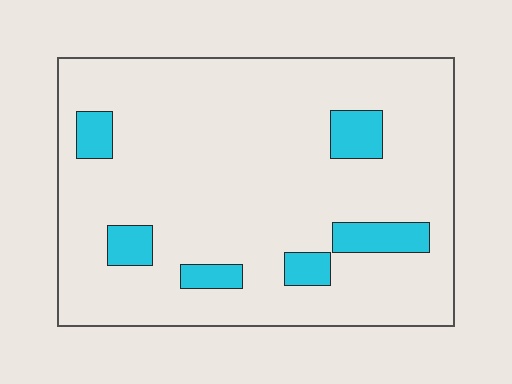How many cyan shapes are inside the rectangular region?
6.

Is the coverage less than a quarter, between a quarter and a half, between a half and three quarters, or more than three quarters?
Less than a quarter.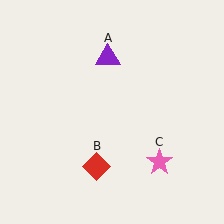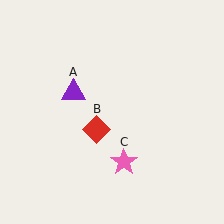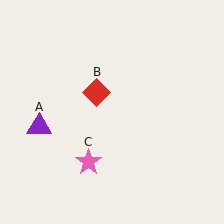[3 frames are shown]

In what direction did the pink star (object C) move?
The pink star (object C) moved left.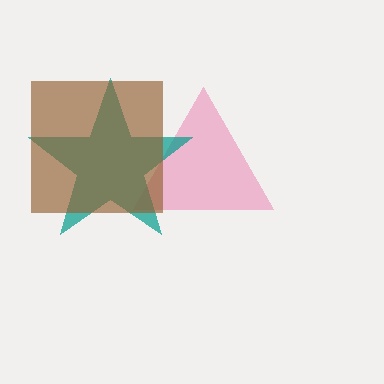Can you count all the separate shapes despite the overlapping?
Yes, there are 3 separate shapes.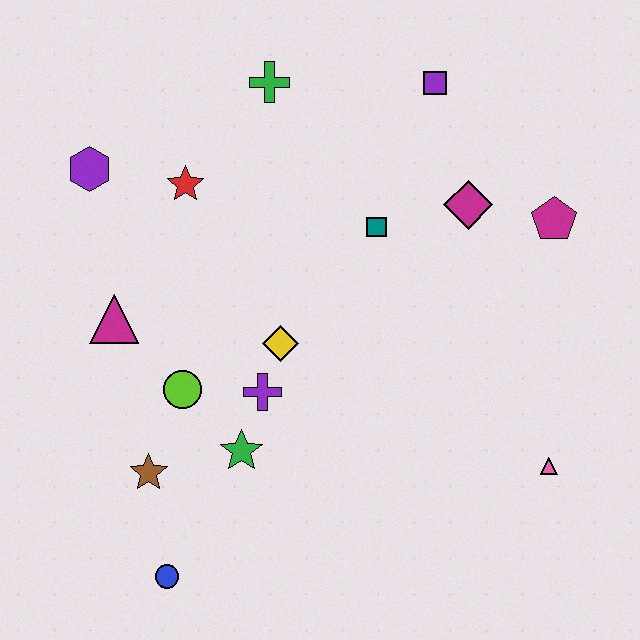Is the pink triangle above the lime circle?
No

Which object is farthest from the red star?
The pink triangle is farthest from the red star.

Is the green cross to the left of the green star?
No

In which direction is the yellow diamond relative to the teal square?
The yellow diamond is below the teal square.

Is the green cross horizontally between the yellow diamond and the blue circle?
Yes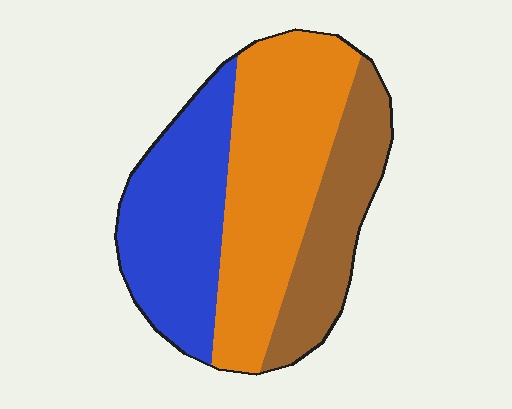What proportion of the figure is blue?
Blue covers 33% of the figure.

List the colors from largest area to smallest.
From largest to smallest: orange, blue, brown.